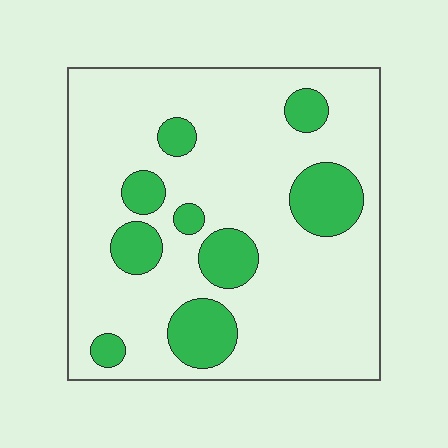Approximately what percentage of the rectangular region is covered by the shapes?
Approximately 20%.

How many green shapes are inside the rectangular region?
9.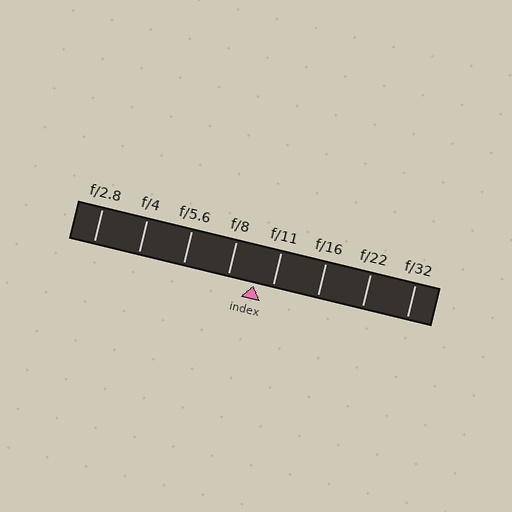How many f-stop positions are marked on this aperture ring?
There are 8 f-stop positions marked.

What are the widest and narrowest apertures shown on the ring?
The widest aperture shown is f/2.8 and the narrowest is f/32.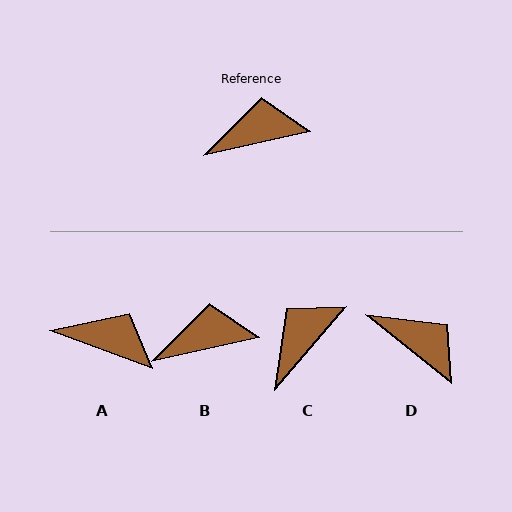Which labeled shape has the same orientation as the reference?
B.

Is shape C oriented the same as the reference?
No, it is off by about 36 degrees.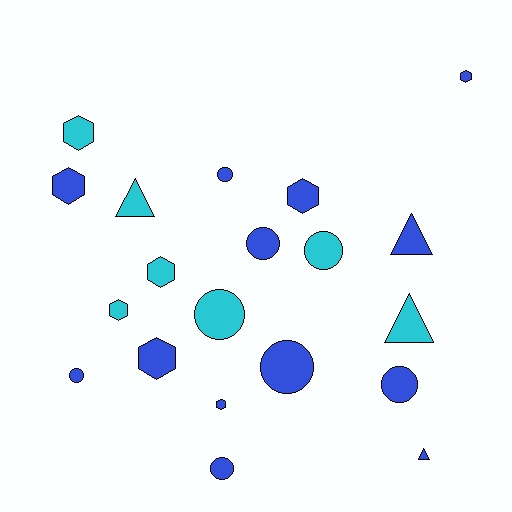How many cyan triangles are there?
There are 2 cyan triangles.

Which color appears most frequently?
Blue, with 13 objects.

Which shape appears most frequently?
Circle, with 8 objects.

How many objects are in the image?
There are 20 objects.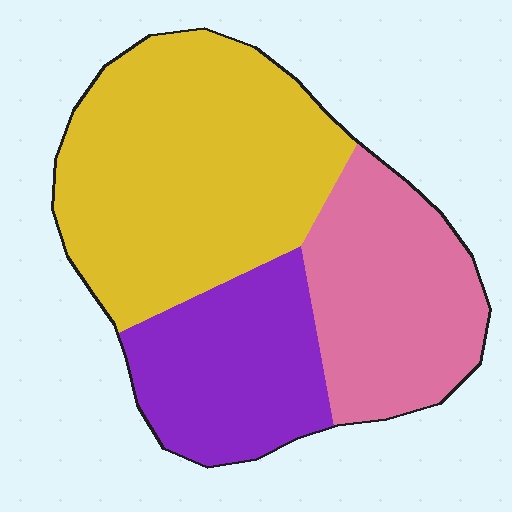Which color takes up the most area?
Yellow, at roughly 50%.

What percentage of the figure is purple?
Purple covers around 25% of the figure.